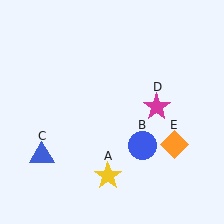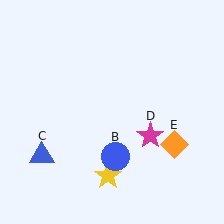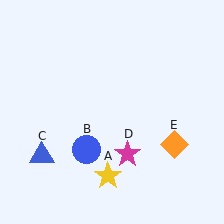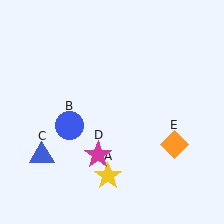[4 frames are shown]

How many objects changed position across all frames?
2 objects changed position: blue circle (object B), magenta star (object D).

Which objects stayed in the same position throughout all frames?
Yellow star (object A) and blue triangle (object C) and orange diamond (object E) remained stationary.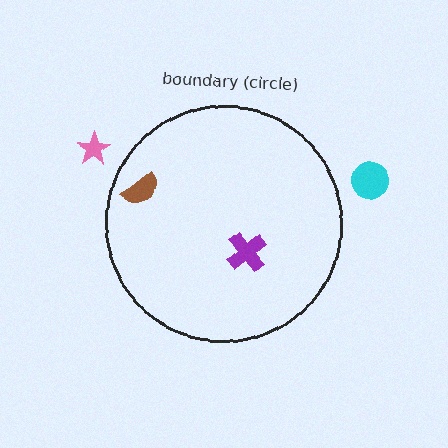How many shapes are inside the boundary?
2 inside, 2 outside.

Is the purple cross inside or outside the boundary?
Inside.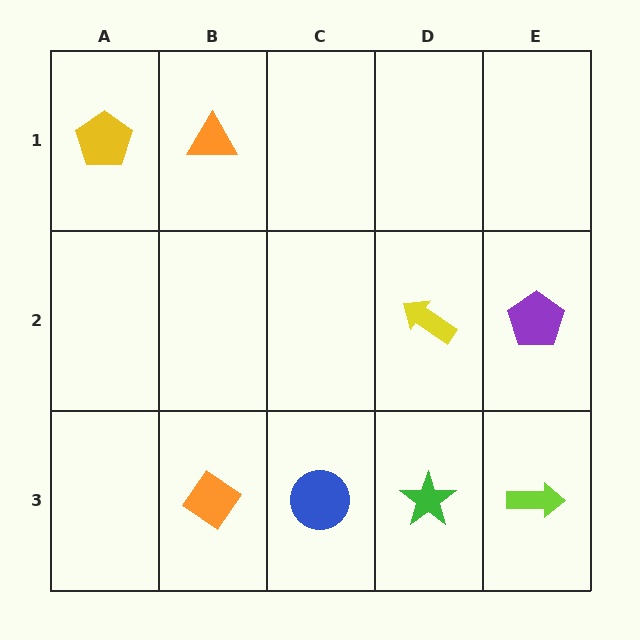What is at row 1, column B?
An orange triangle.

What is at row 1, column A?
A yellow pentagon.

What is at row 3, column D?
A green star.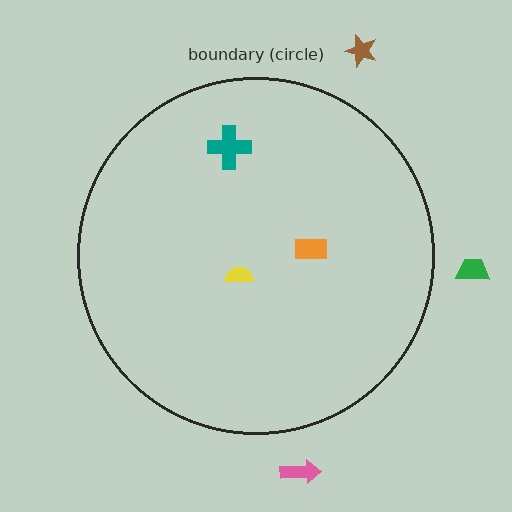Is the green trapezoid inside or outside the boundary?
Outside.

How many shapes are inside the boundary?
3 inside, 3 outside.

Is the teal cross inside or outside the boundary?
Inside.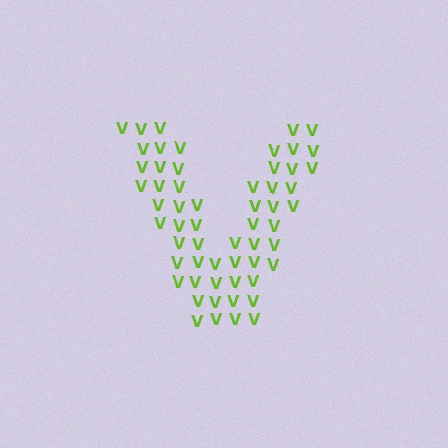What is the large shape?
The large shape is the letter V.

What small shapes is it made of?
It is made of small letter V's.